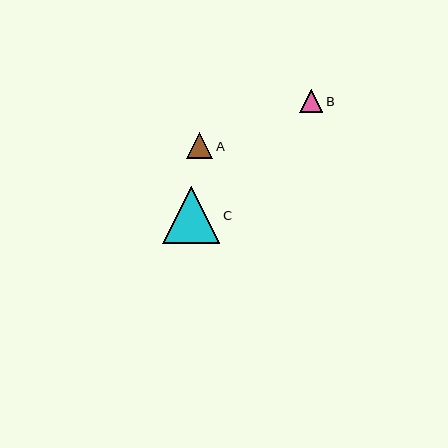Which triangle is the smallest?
Triangle B is the smallest with a size of approximately 23 pixels.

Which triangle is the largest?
Triangle C is the largest with a size of approximately 57 pixels.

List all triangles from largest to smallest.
From largest to smallest: C, A, B.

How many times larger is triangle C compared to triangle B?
Triangle C is approximately 2.5 times the size of triangle B.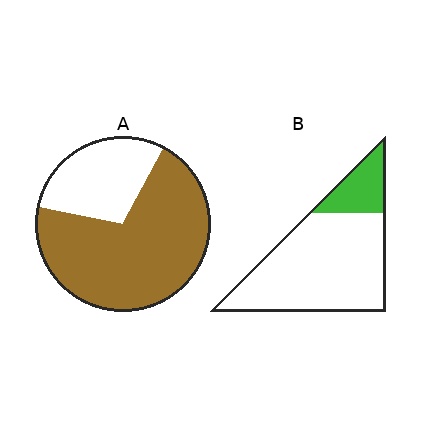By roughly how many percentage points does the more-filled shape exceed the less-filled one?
By roughly 50 percentage points (A over B).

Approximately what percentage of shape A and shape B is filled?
A is approximately 70% and B is approximately 20%.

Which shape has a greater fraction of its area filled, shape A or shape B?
Shape A.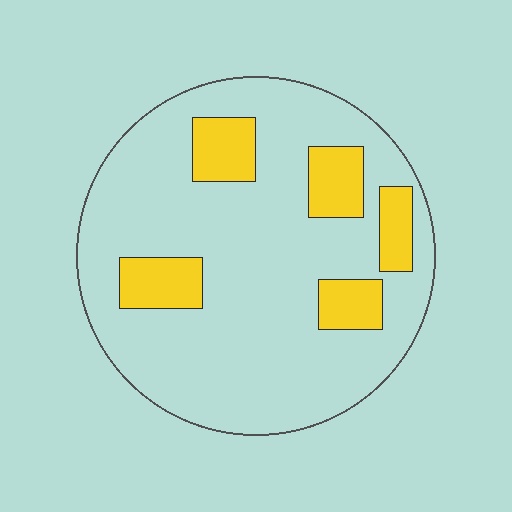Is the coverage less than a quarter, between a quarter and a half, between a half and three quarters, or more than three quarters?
Less than a quarter.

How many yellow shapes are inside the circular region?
5.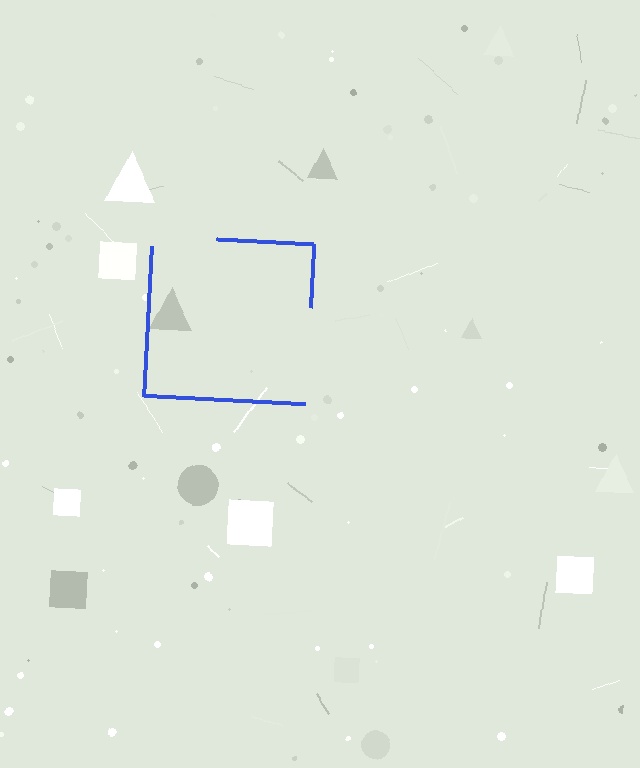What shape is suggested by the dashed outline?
The dashed outline suggests a square.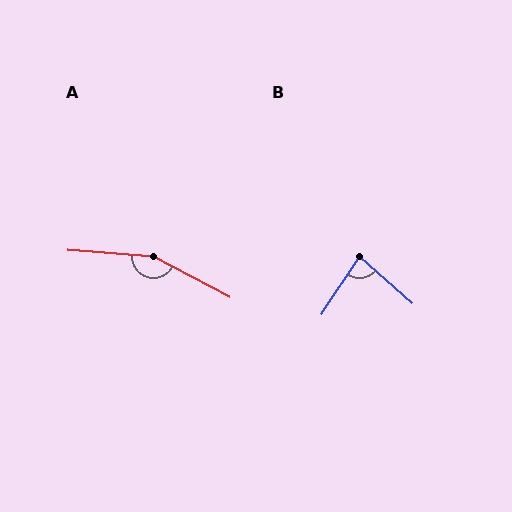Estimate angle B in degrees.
Approximately 81 degrees.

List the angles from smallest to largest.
B (81°), A (157°).